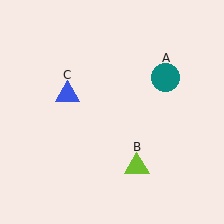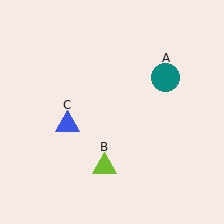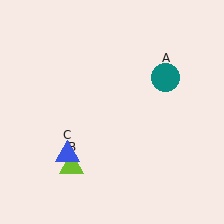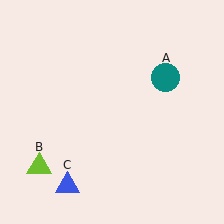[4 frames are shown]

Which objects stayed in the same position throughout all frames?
Teal circle (object A) remained stationary.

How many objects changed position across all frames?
2 objects changed position: lime triangle (object B), blue triangle (object C).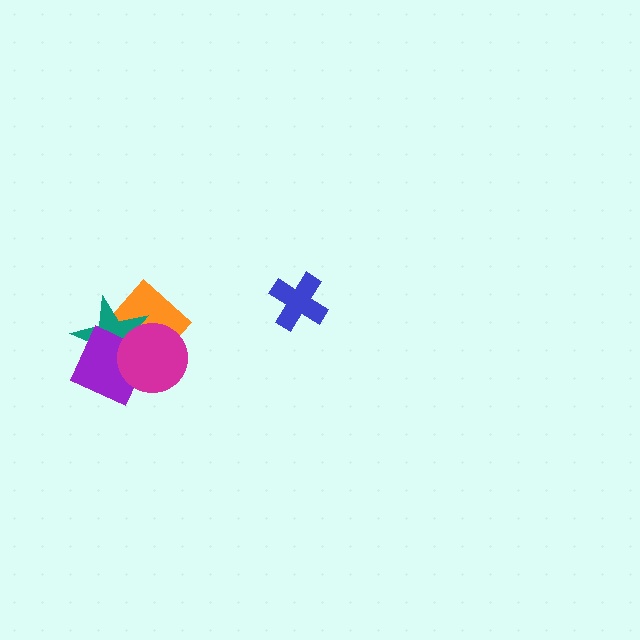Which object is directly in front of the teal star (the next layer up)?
The purple square is directly in front of the teal star.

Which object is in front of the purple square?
The magenta circle is in front of the purple square.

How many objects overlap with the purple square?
3 objects overlap with the purple square.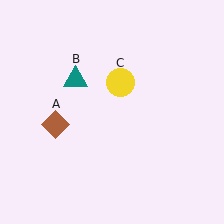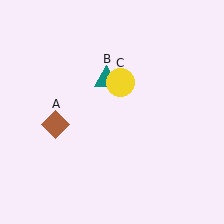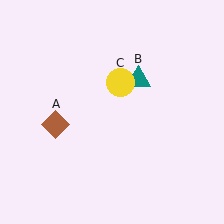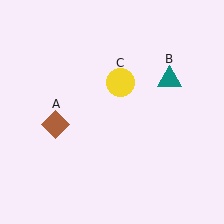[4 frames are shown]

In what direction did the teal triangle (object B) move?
The teal triangle (object B) moved right.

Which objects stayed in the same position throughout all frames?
Brown diamond (object A) and yellow circle (object C) remained stationary.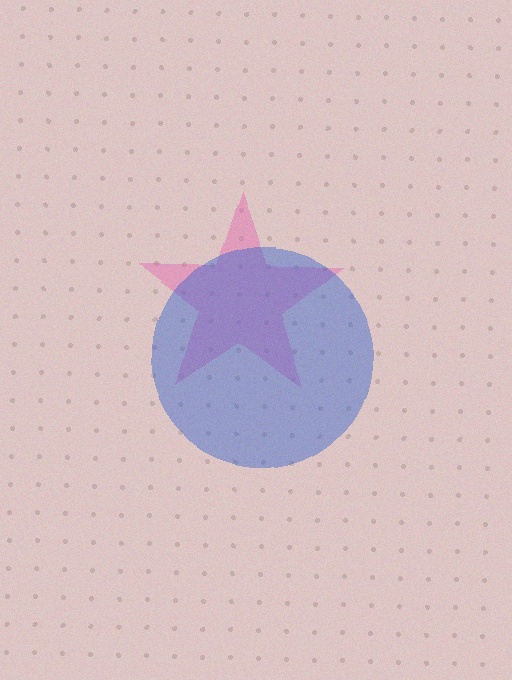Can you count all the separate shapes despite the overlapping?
Yes, there are 2 separate shapes.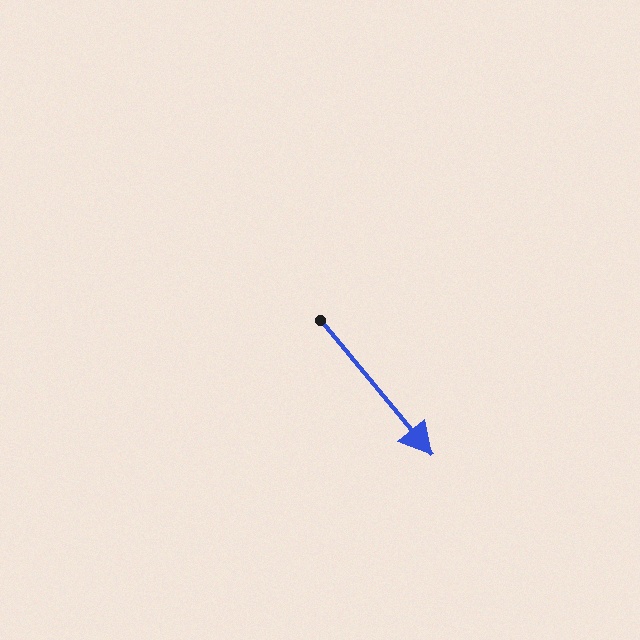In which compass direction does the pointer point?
Southeast.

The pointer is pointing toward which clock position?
Roughly 5 o'clock.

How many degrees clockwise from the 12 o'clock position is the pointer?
Approximately 140 degrees.